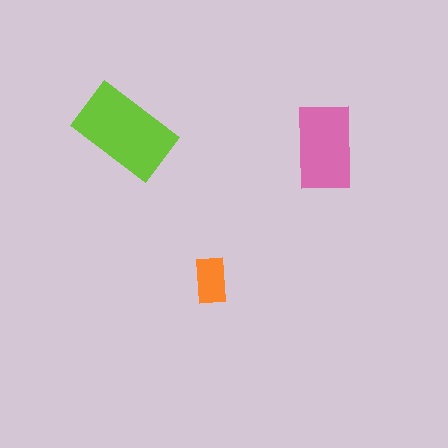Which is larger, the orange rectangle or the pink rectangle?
The pink one.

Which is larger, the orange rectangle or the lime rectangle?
The lime one.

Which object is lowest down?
The orange rectangle is bottommost.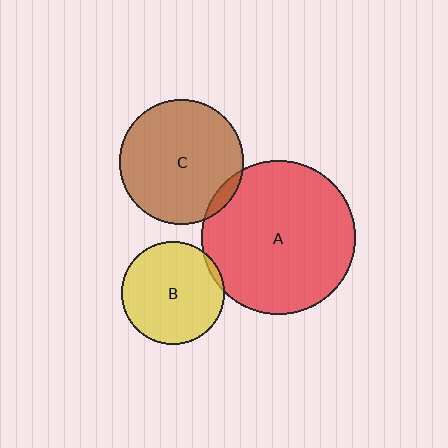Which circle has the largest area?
Circle A (red).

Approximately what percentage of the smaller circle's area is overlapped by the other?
Approximately 5%.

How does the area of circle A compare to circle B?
Approximately 2.2 times.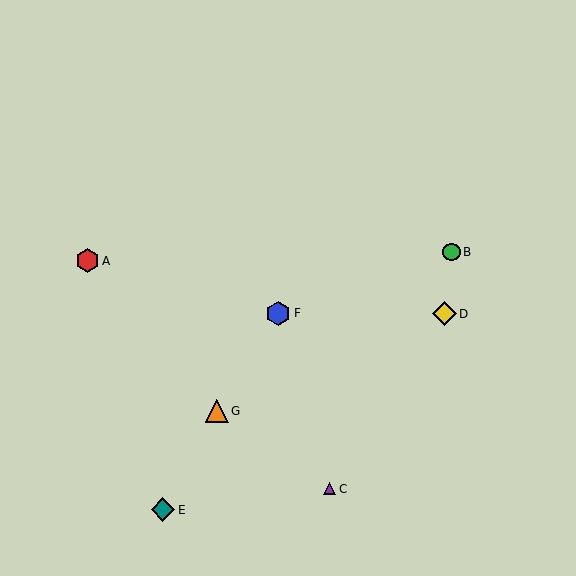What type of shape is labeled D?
Shape D is a yellow diamond.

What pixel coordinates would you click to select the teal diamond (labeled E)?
Click at (163, 510) to select the teal diamond E.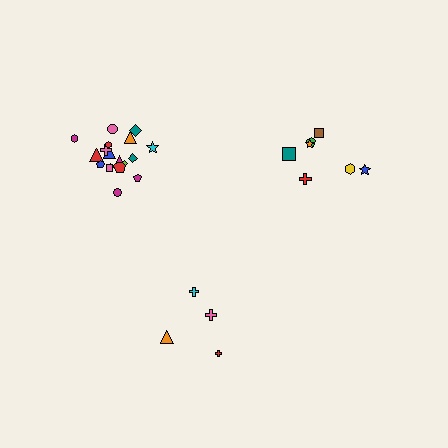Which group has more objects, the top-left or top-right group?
The top-left group.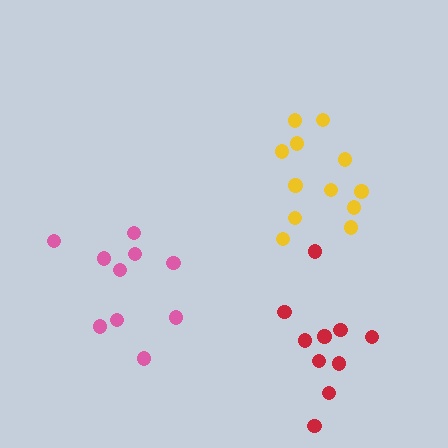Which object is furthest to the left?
The pink cluster is leftmost.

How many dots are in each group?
Group 1: 12 dots, Group 2: 10 dots, Group 3: 10 dots (32 total).